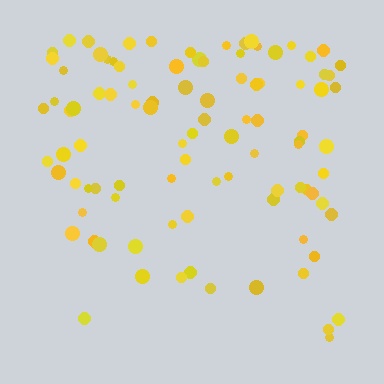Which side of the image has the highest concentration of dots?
The top.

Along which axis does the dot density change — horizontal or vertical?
Vertical.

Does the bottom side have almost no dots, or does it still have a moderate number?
Still a moderate number, just noticeably fewer than the top.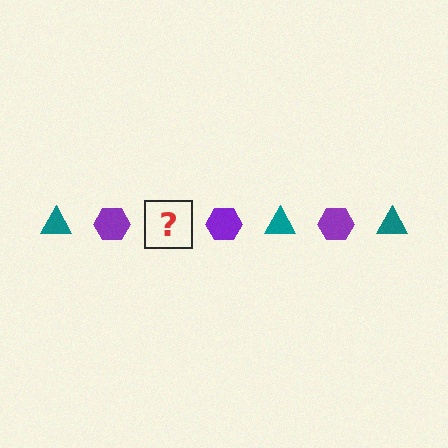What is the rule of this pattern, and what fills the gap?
The rule is that the pattern alternates between teal triangle and purple hexagon. The gap should be filled with a teal triangle.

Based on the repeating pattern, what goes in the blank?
The blank should be a teal triangle.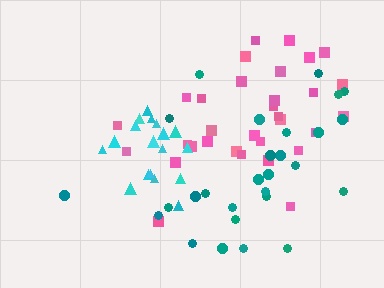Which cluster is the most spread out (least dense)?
Teal.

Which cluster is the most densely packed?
Cyan.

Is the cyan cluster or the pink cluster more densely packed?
Cyan.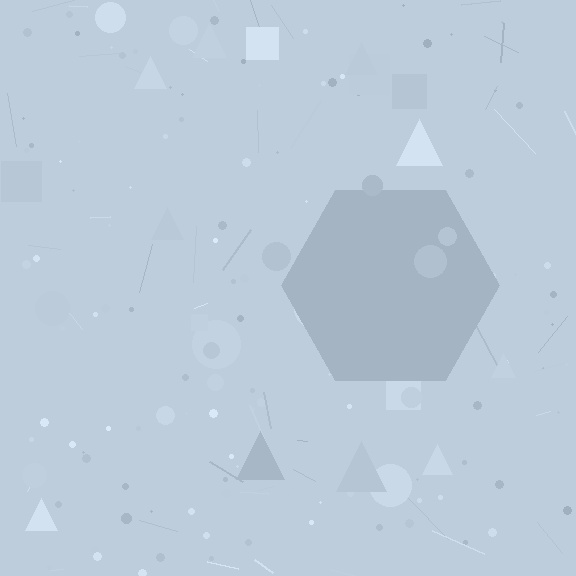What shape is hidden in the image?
A hexagon is hidden in the image.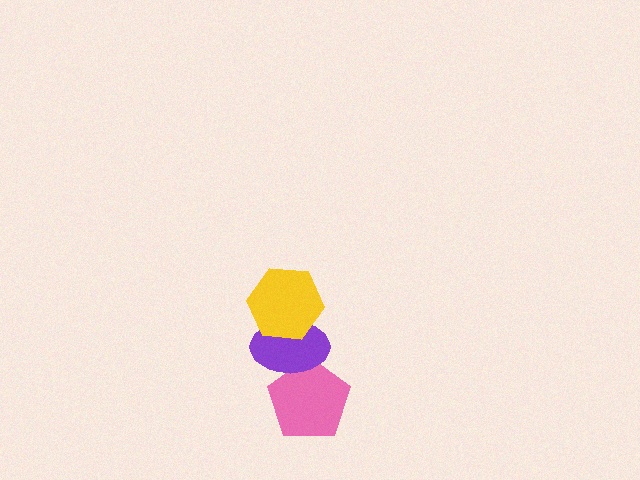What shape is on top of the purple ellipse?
The yellow hexagon is on top of the purple ellipse.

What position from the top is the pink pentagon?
The pink pentagon is 3rd from the top.